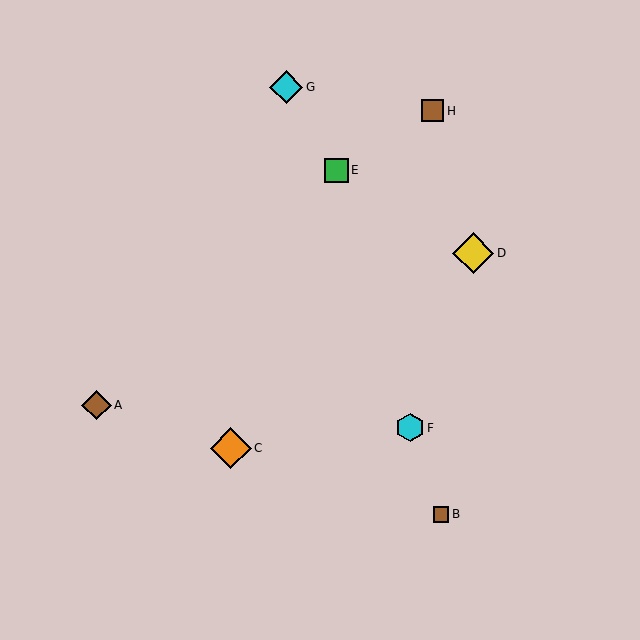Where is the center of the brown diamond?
The center of the brown diamond is at (97, 405).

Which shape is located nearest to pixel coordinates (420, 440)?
The cyan hexagon (labeled F) at (410, 428) is nearest to that location.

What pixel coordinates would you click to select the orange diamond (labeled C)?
Click at (231, 448) to select the orange diamond C.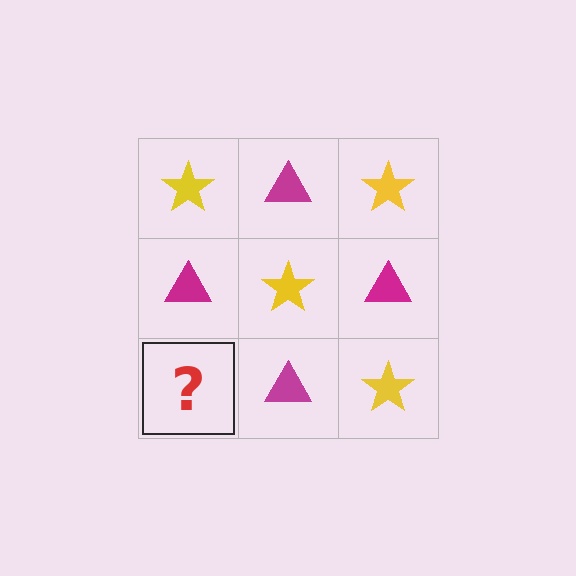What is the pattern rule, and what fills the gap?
The rule is that it alternates yellow star and magenta triangle in a checkerboard pattern. The gap should be filled with a yellow star.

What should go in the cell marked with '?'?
The missing cell should contain a yellow star.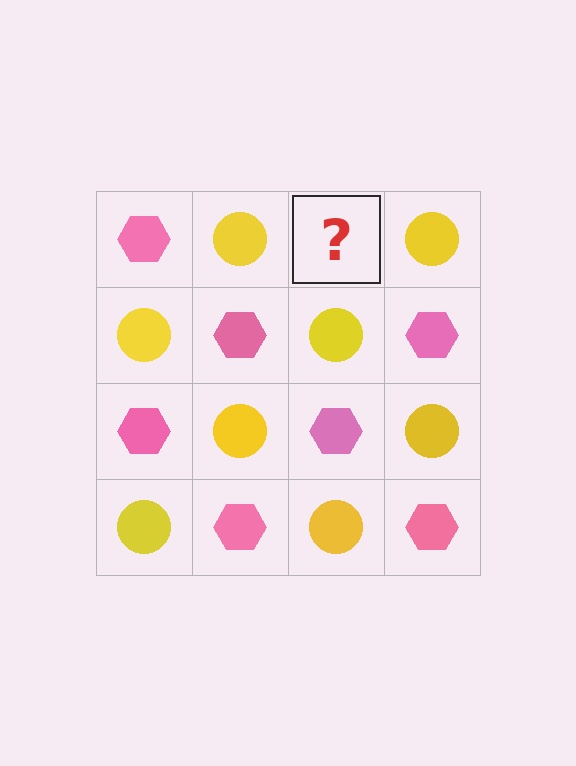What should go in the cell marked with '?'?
The missing cell should contain a pink hexagon.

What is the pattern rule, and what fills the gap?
The rule is that it alternates pink hexagon and yellow circle in a checkerboard pattern. The gap should be filled with a pink hexagon.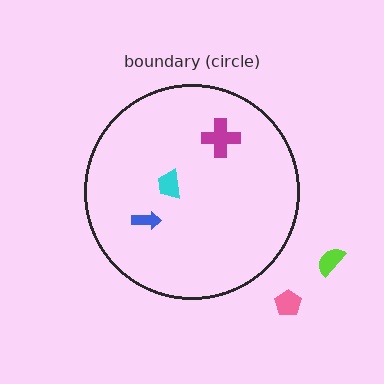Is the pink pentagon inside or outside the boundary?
Outside.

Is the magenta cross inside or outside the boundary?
Inside.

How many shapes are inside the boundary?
3 inside, 2 outside.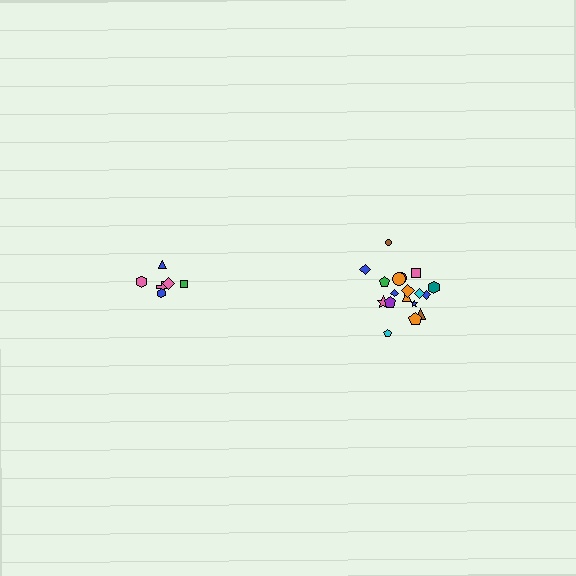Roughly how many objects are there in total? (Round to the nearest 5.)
Roughly 25 objects in total.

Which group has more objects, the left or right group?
The right group.